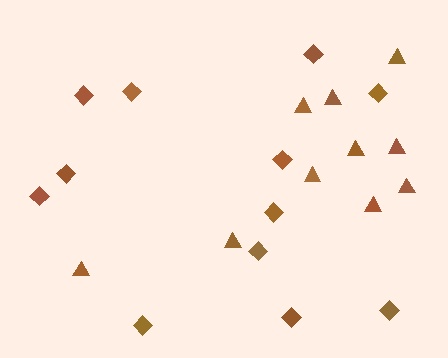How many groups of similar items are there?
There are 2 groups: one group of triangles (10) and one group of diamonds (12).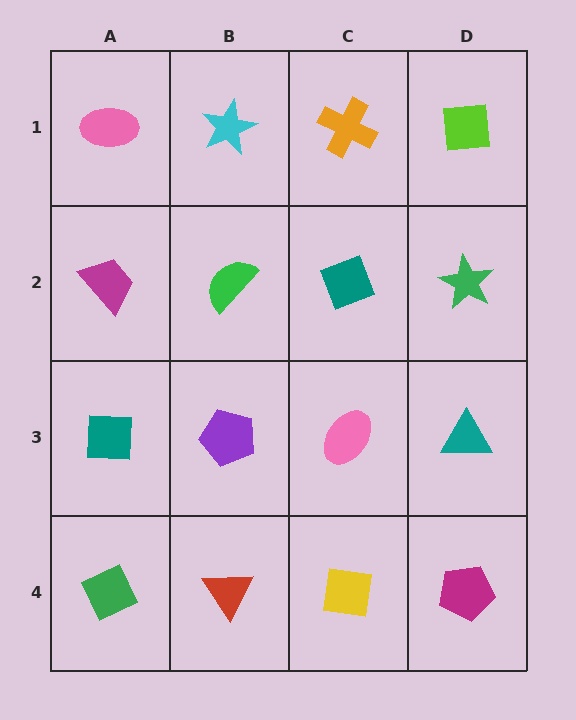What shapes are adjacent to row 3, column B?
A green semicircle (row 2, column B), a red triangle (row 4, column B), a teal square (row 3, column A), a pink ellipse (row 3, column C).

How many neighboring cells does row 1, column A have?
2.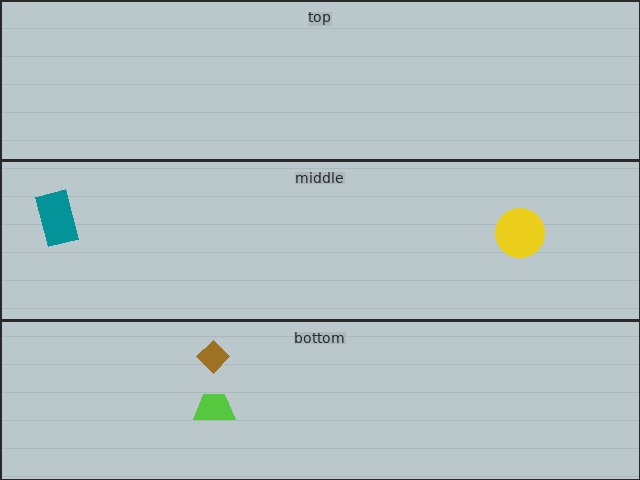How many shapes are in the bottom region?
2.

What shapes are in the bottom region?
The brown diamond, the lime trapezoid.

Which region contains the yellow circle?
The middle region.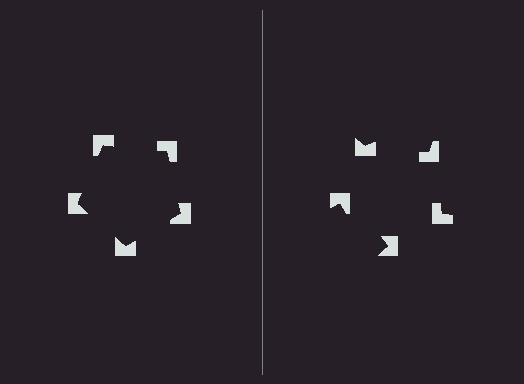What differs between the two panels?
The notched squares are positioned identically on both sides; only the wedge orientations differ. On the left they align to a pentagon; on the right they are misaligned.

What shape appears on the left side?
An illusory pentagon.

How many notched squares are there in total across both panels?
10 — 5 on each side.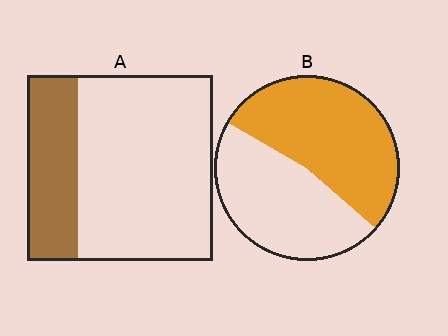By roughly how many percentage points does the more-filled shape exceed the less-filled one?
By roughly 25 percentage points (B over A).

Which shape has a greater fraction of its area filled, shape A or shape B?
Shape B.